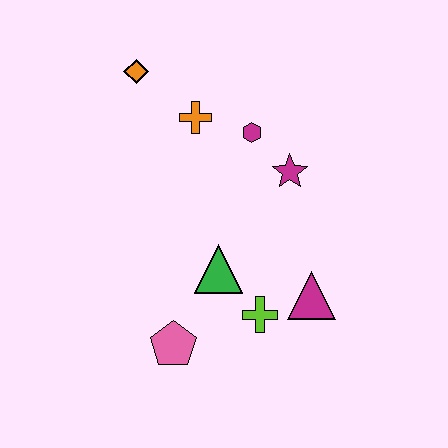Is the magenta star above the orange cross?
No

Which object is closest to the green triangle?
The lime cross is closest to the green triangle.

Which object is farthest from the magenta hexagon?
The pink pentagon is farthest from the magenta hexagon.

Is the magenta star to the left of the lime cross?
No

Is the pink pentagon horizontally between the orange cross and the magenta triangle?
No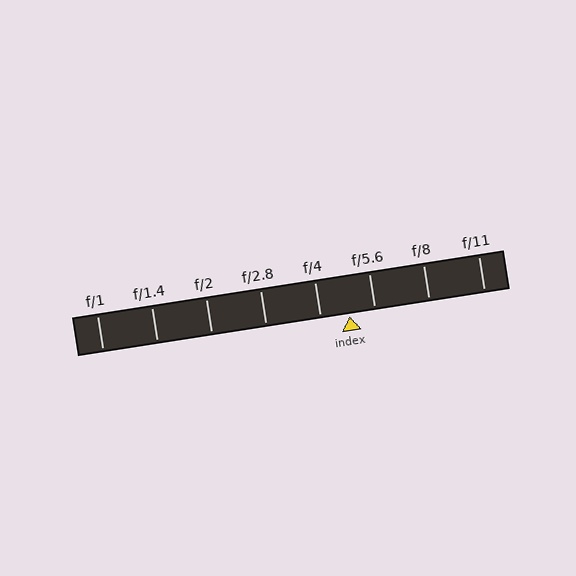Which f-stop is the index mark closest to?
The index mark is closest to f/5.6.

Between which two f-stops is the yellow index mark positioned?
The index mark is between f/4 and f/5.6.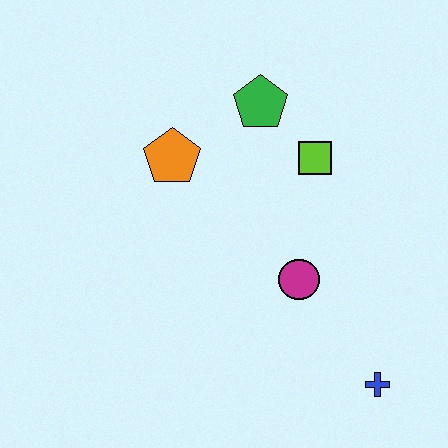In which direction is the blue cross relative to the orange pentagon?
The blue cross is below the orange pentagon.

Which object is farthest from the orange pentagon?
The blue cross is farthest from the orange pentagon.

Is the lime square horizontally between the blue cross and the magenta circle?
Yes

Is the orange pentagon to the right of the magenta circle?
No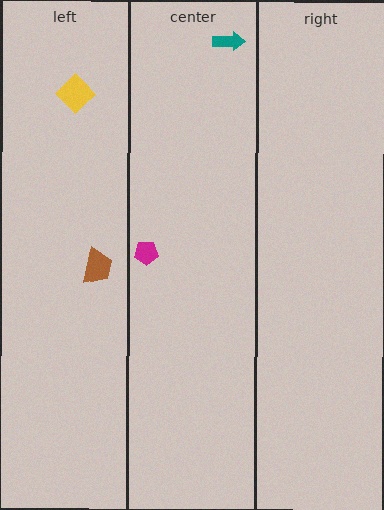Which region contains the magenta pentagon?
The center region.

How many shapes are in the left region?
2.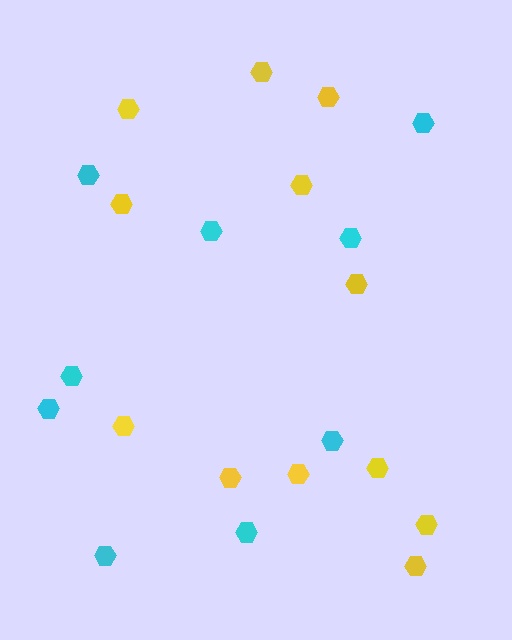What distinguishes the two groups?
There are 2 groups: one group of cyan hexagons (9) and one group of yellow hexagons (12).